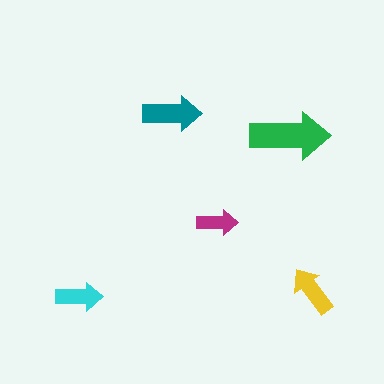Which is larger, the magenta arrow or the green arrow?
The green one.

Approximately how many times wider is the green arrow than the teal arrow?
About 1.5 times wider.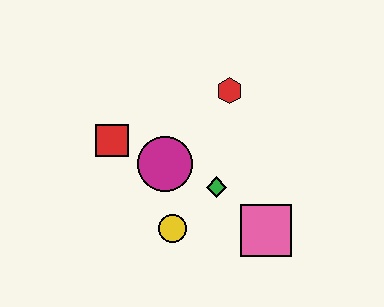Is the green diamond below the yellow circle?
No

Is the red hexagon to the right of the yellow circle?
Yes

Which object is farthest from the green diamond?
The red square is farthest from the green diamond.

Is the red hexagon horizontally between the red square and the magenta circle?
No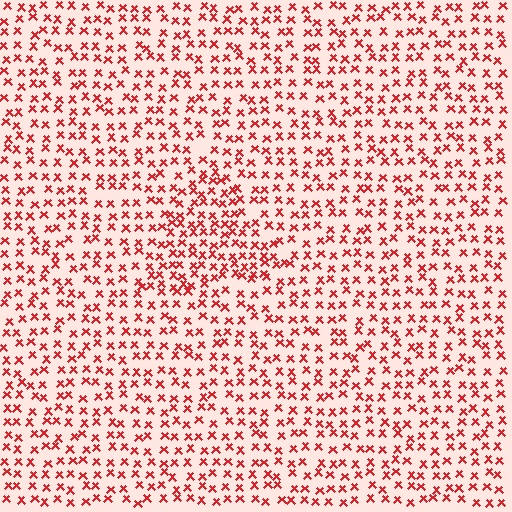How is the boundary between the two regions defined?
The boundary is defined by a change in element density (approximately 1.6x ratio). All elements are the same color, size, and shape.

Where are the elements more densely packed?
The elements are more densely packed inside the triangle boundary.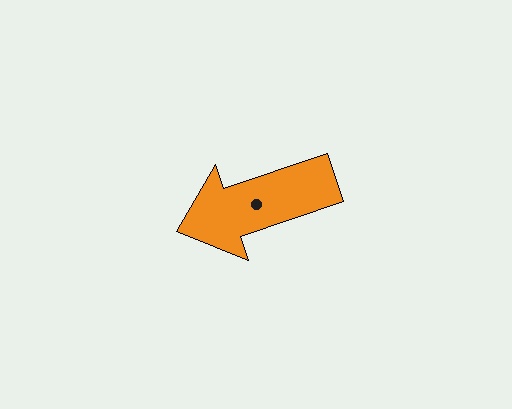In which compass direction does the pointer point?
West.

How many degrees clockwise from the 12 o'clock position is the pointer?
Approximately 251 degrees.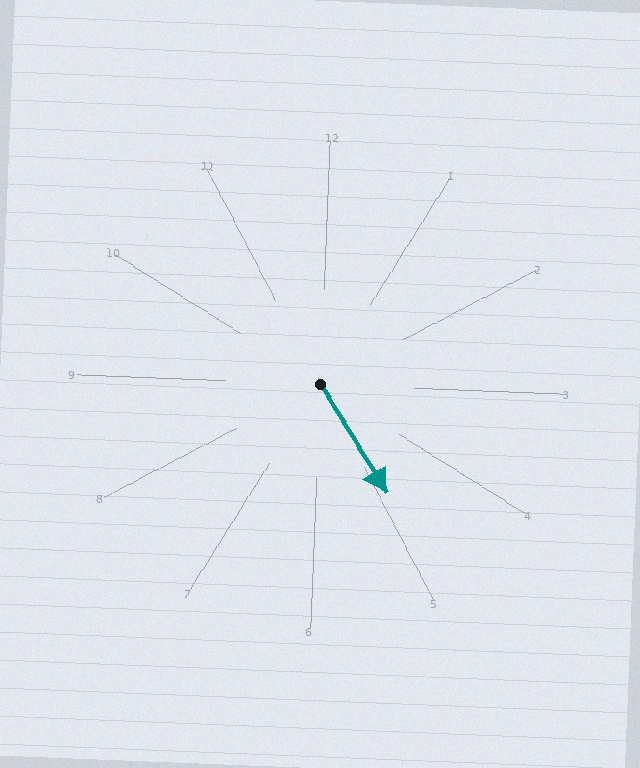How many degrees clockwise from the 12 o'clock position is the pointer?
Approximately 146 degrees.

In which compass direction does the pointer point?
Southeast.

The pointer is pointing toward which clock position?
Roughly 5 o'clock.